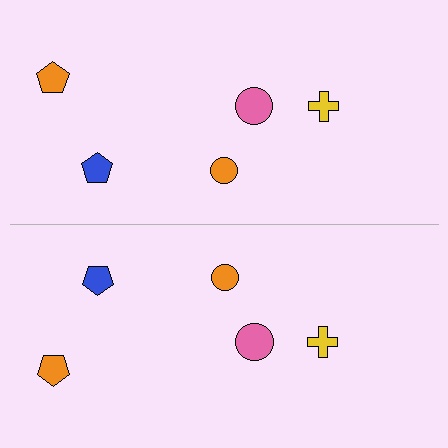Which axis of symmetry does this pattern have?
The pattern has a horizontal axis of symmetry running through the center of the image.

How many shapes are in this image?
There are 10 shapes in this image.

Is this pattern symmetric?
Yes, this pattern has bilateral (reflection) symmetry.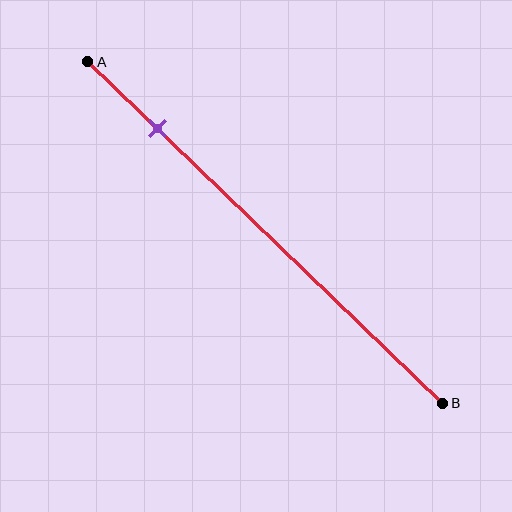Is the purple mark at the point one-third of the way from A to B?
No, the mark is at about 20% from A, not at the 33% one-third point.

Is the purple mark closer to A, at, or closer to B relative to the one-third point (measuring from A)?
The purple mark is closer to point A than the one-third point of segment AB.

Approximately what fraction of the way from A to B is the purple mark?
The purple mark is approximately 20% of the way from A to B.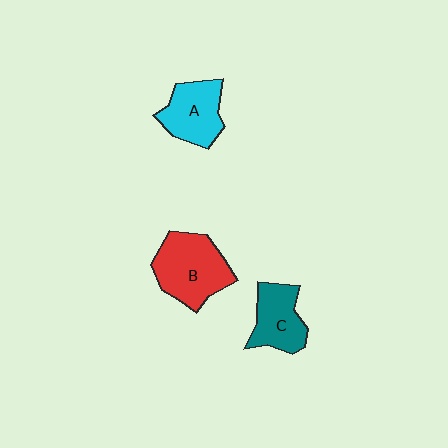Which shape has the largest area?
Shape B (red).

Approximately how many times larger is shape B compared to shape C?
Approximately 1.4 times.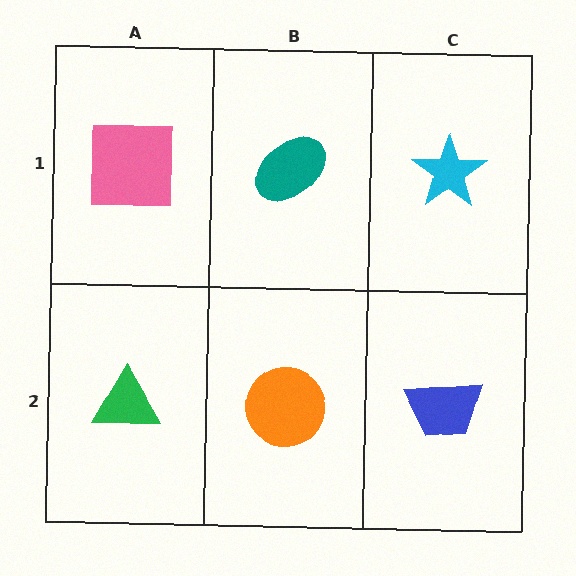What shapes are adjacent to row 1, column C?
A blue trapezoid (row 2, column C), a teal ellipse (row 1, column B).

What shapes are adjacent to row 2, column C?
A cyan star (row 1, column C), an orange circle (row 2, column B).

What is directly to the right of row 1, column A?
A teal ellipse.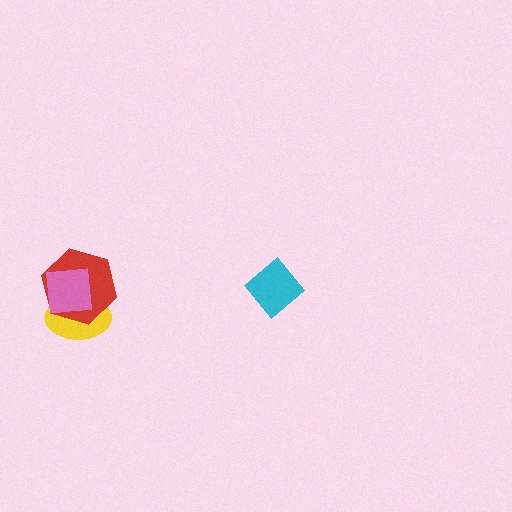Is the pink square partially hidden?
No, no other shape covers it.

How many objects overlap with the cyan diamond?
0 objects overlap with the cyan diamond.